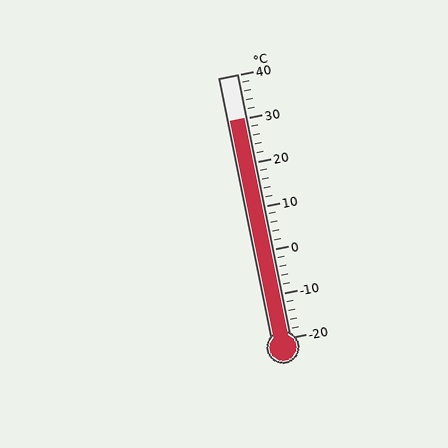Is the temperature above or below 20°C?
The temperature is above 20°C.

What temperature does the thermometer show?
The thermometer shows approximately 30°C.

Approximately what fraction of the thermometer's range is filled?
The thermometer is filled to approximately 85% of its range.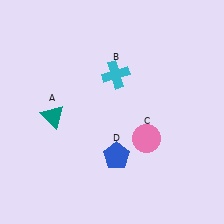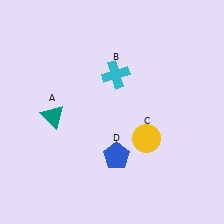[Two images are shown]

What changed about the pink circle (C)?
In Image 1, C is pink. In Image 2, it changed to yellow.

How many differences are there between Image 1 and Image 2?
There is 1 difference between the two images.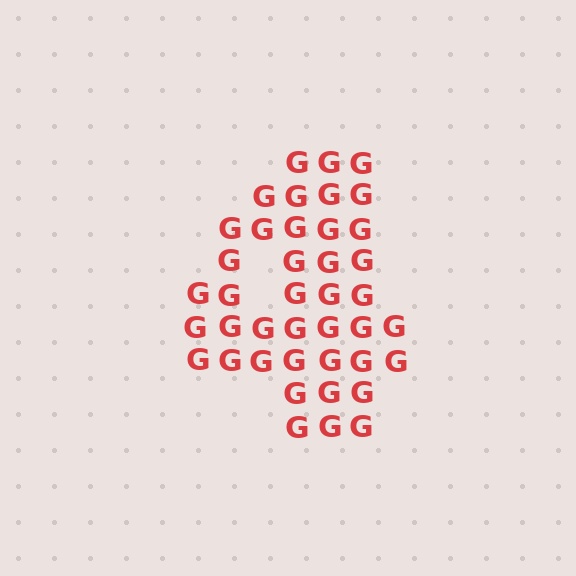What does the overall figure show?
The overall figure shows the digit 4.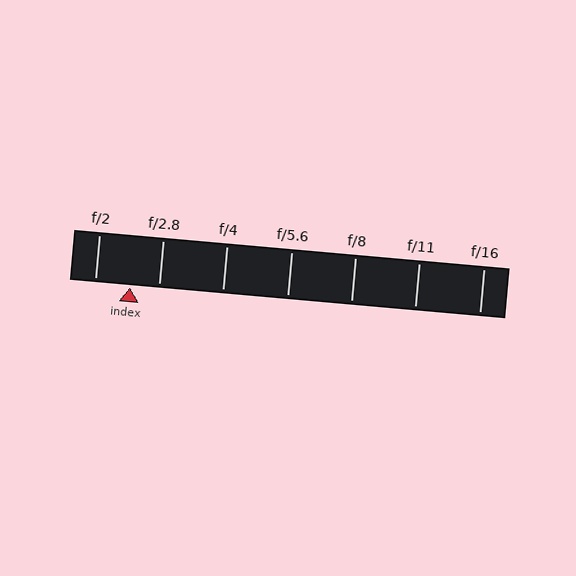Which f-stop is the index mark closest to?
The index mark is closest to f/2.8.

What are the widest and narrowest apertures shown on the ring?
The widest aperture shown is f/2 and the narrowest is f/16.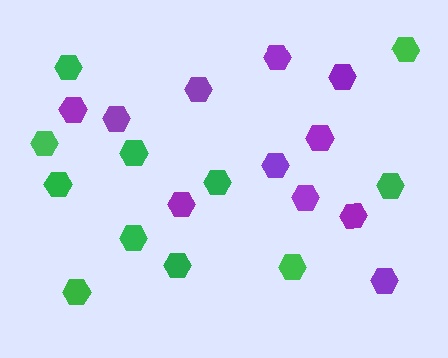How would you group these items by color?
There are 2 groups: one group of purple hexagons (11) and one group of green hexagons (11).